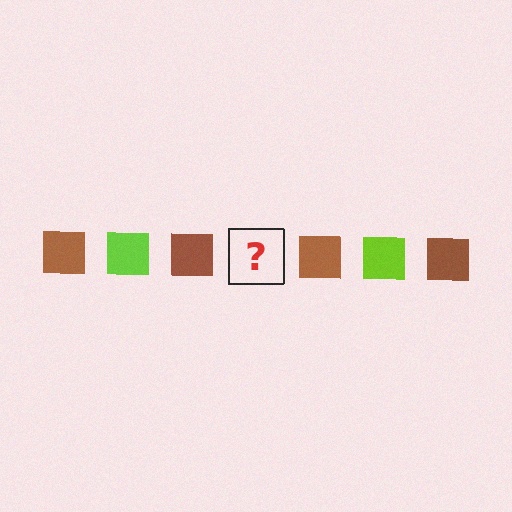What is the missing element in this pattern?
The missing element is a lime square.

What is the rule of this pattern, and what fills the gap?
The rule is that the pattern cycles through brown, lime squares. The gap should be filled with a lime square.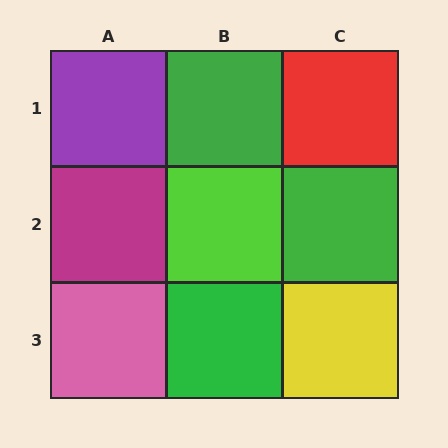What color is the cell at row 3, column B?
Green.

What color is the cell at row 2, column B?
Lime.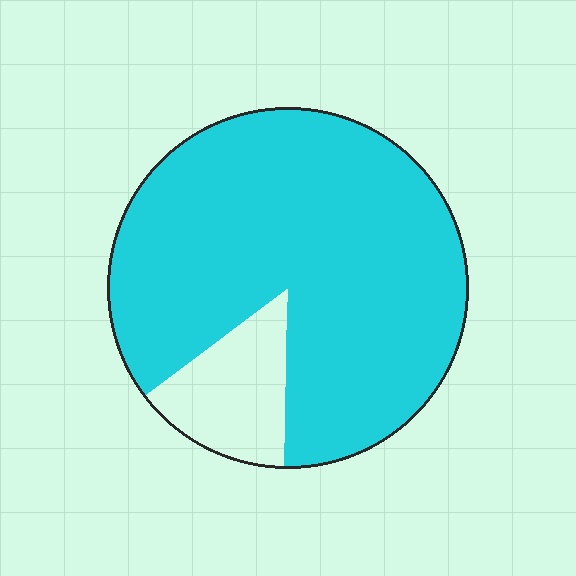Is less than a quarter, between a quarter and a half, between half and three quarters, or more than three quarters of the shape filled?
More than three quarters.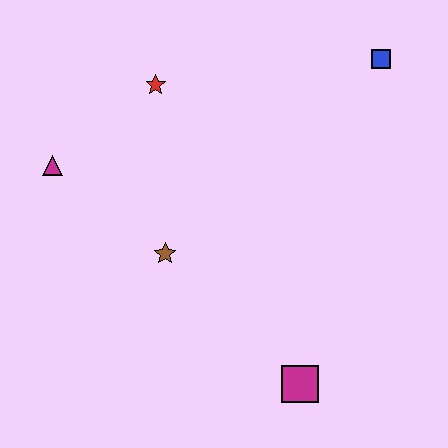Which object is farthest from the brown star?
The blue square is farthest from the brown star.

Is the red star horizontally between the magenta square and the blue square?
No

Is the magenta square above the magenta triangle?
No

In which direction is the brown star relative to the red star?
The brown star is below the red star.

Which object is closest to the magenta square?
The brown star is closest to the magenta square.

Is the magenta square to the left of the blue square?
Yes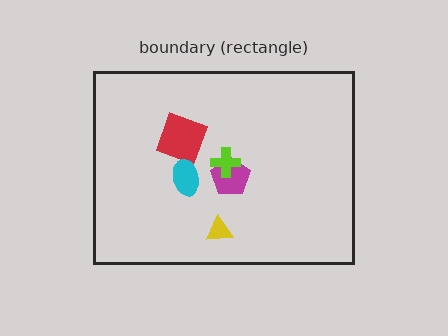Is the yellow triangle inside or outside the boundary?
Inside.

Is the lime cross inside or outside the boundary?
Inside.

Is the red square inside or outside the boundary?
Inside.